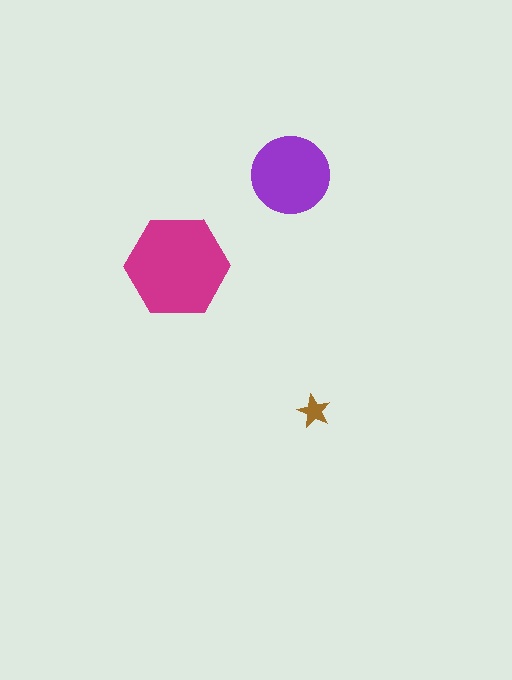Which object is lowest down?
The brown star is bottommost.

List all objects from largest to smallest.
The magenta hexagon, the purple circle, the brown star.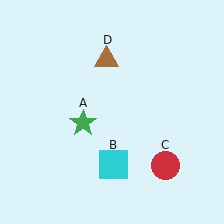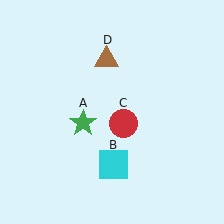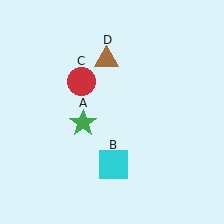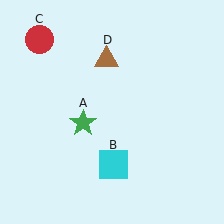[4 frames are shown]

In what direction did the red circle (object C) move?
The red circle (object C) moved up and to the left.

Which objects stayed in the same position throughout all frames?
Green star (object A) and cyan square (object B) and brown triangle (object D) remained stationary.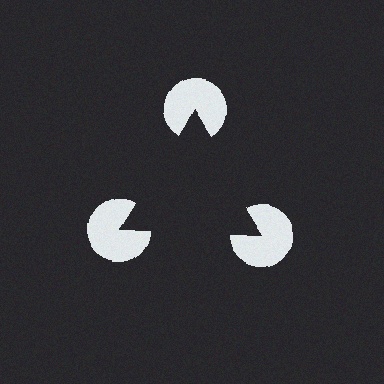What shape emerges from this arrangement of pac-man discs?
An illusory triangle — its edges are inferred from the aligned wedge cuts in the pac-man discs, not physically drawn.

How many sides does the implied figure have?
3 sides.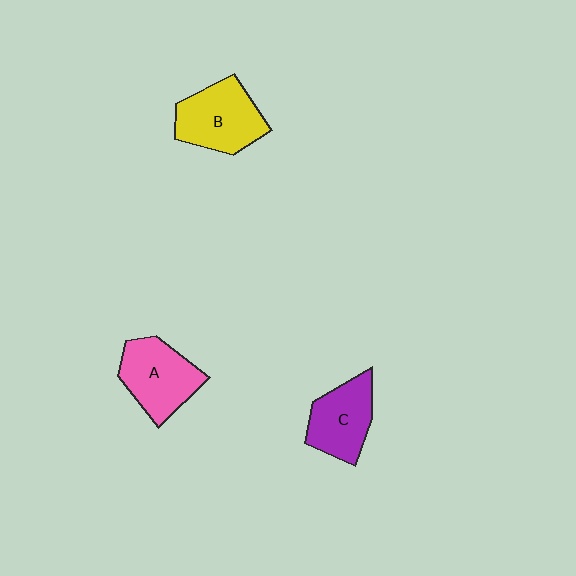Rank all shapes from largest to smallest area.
From largest to smallest: B (yellow), A (pink), C (purple).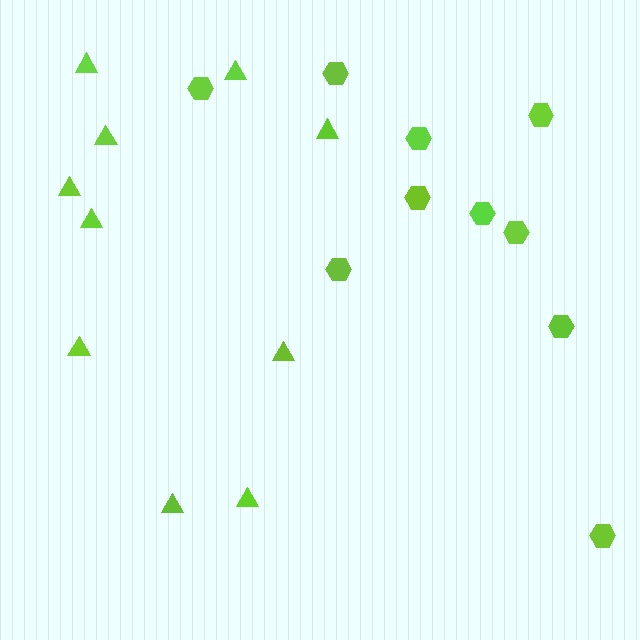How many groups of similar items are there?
There are 2 groups: one group of hexagons (10) and one group of triangles (10).